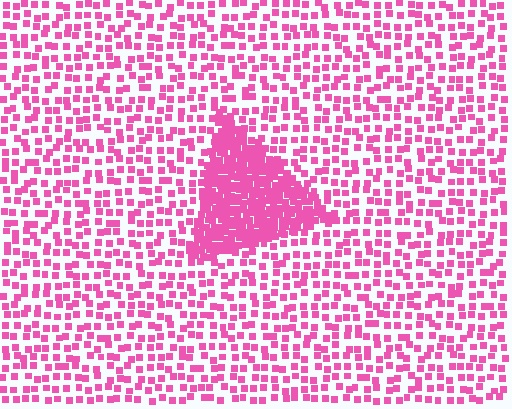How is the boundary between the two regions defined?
The boundary is defined by a change in element density (approximately 2.9x ratio). All elements are the same color, size, and shape.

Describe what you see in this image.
The image contains small pink elements arranged at two different densities. A triangle-shaped region is visible where the elements are more densely packed than the surrounding area.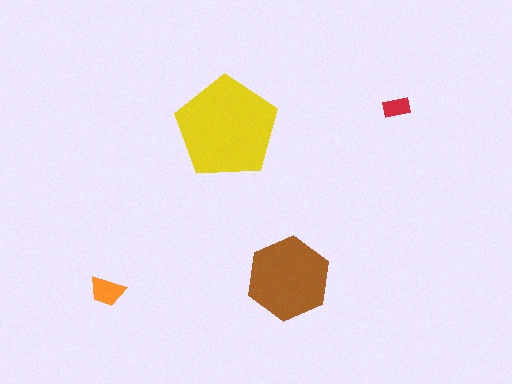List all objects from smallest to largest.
The red rectangle, the orange trapezoid, the brown hexagon, the yellow pentagon.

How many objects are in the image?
There are 4 objects in the image.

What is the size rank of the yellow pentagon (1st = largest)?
1st.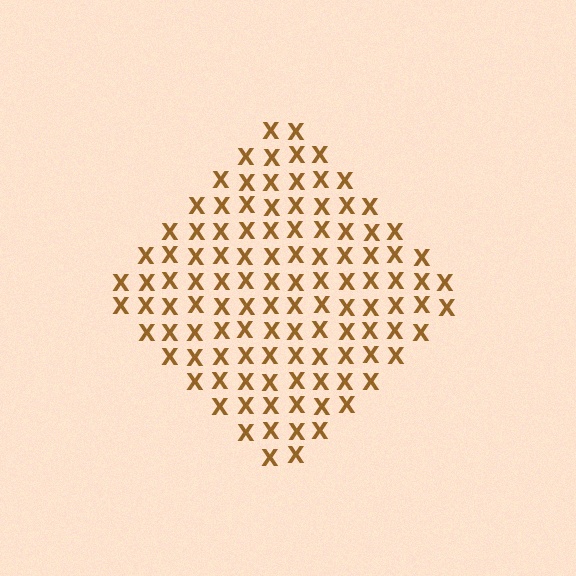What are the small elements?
The small elements are letter X's.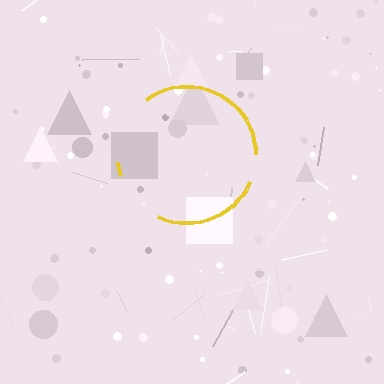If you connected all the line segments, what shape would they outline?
They would outline a circle.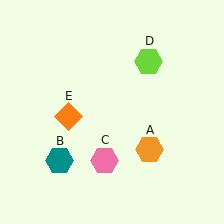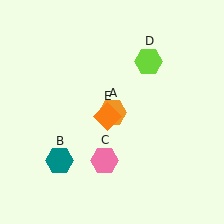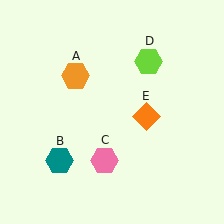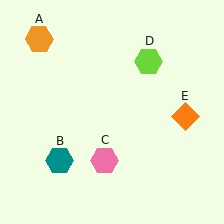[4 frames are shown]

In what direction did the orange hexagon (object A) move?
The orange hexagon (object A) moved up and to the left.